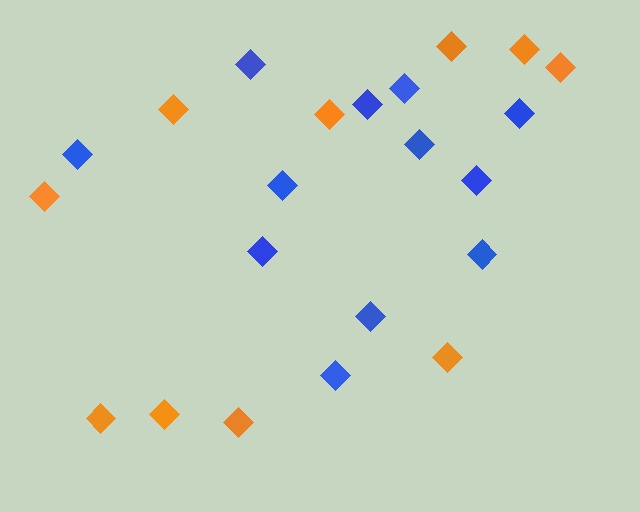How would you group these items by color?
There are 2 groups: one group of blue diamonds (12) and one group of orange diamonds (10).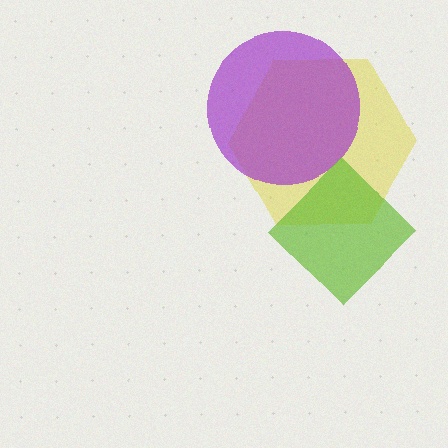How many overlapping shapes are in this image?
There are 3 overlapping shapes in the image.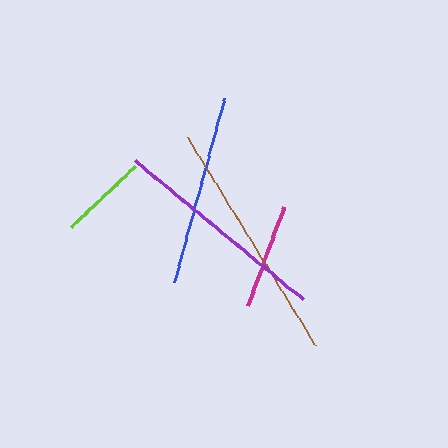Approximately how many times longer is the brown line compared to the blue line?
The brown line is approximately 1.3 times the length of the blue line.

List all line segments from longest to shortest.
From longest to shortest: brown, purple, blue, magenta, lime.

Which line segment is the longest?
The brown line is the longest at approximately 244 pixels.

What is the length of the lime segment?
The lime segment is approximately 88 pixels long.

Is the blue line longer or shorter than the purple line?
The purple line is longer than the blue line.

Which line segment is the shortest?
The lime line is the shortest at approximately 88 pixels.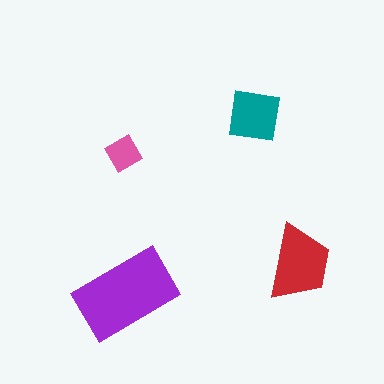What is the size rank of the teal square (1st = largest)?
3rd.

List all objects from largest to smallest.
The purple rectangle, the red trapezoid, the teal square, the pink diamond.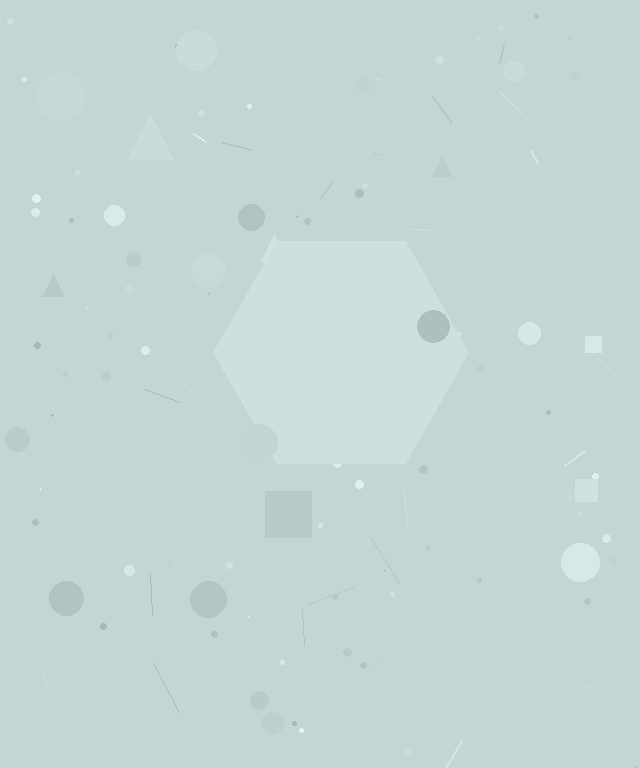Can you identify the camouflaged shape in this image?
The camouflaged shape is a hexagon.